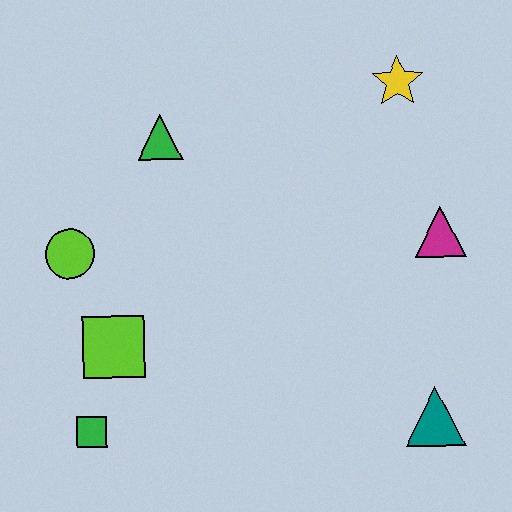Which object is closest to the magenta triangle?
The yellow star is closest to the magenta triangle.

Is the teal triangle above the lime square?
No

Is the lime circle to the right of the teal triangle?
No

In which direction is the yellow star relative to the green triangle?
The yellow star is to the right of the green triangle.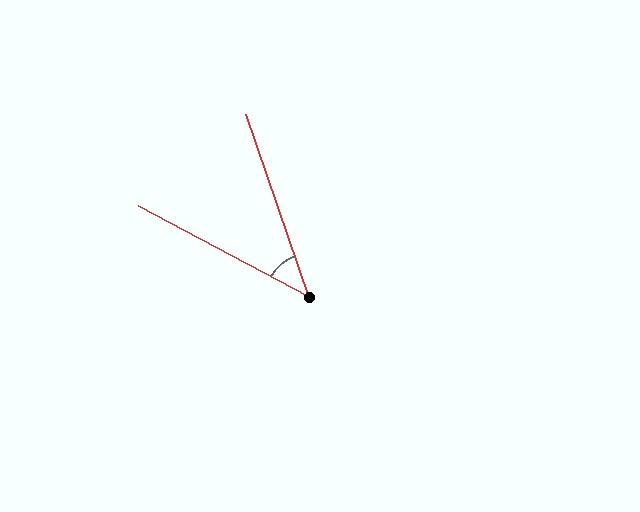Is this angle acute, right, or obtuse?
It is acute.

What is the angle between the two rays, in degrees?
Approximately 43 degrees.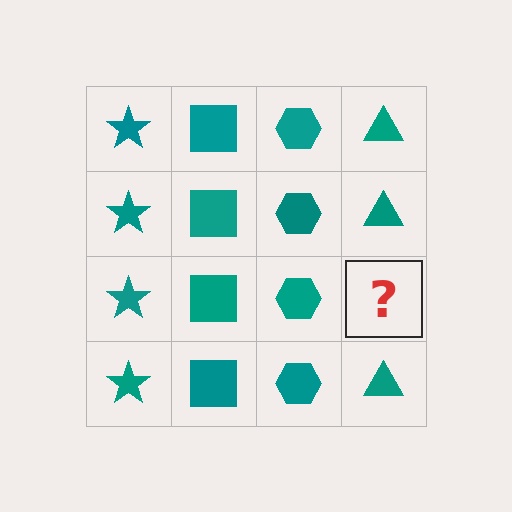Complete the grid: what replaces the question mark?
The question mark should be replaced with a teal triangle.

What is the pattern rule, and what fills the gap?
The rule is that each column has a consistent shape. The gap should be filled with a teal triangle.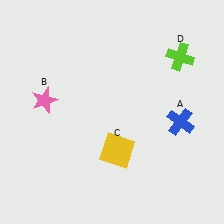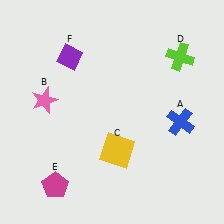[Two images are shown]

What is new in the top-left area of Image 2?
A purple diamond (F) was added in the top-left area of Image 2.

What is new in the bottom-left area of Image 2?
A magenta pentagon (E) was added in the bottom-left area of Image 2.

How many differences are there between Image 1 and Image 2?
There are 2 differences between the two images.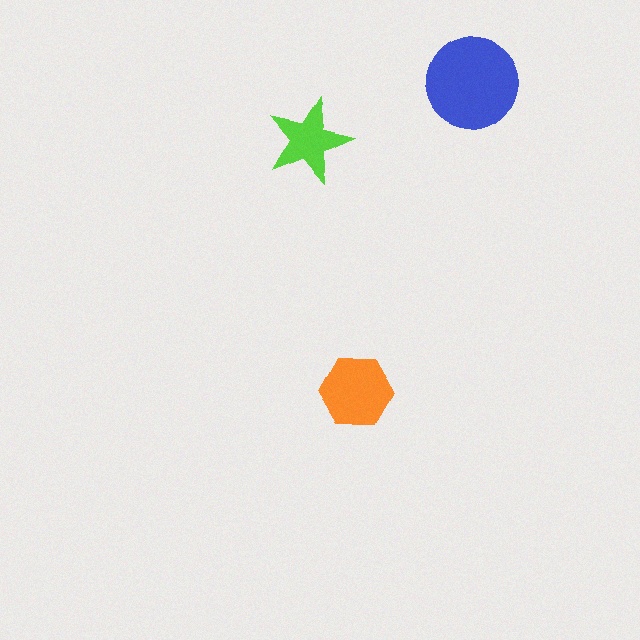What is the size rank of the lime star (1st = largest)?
3rd.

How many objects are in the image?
There are 3 objects in the image.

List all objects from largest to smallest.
The blue circle, the orange hexagon, the lime star.